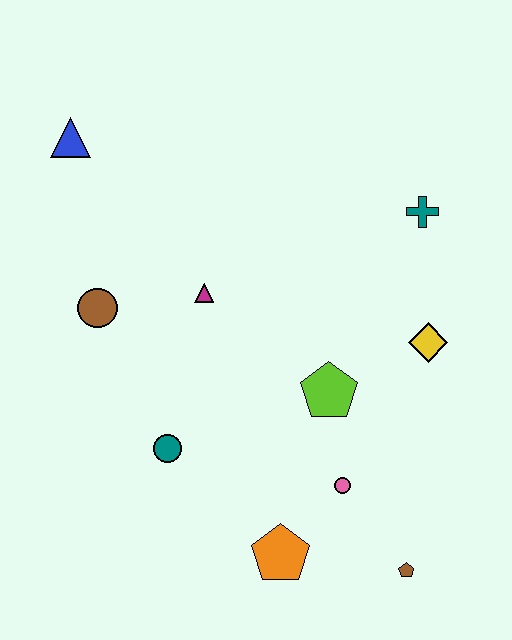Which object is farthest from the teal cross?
The orange pentagon is farthest from the teal cross.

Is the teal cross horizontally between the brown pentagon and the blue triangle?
No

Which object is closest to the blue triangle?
The brown circle is closest to the blue triangle.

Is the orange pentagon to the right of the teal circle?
Yes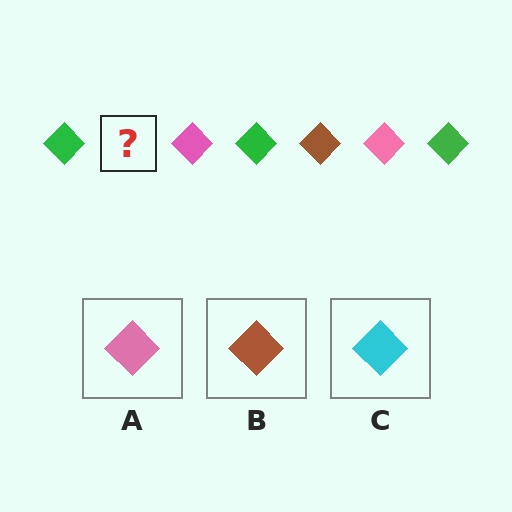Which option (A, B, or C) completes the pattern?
B.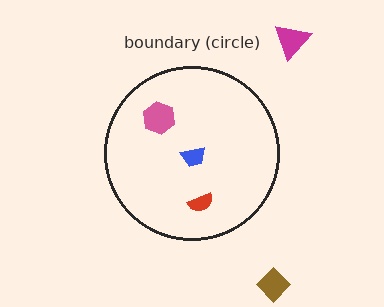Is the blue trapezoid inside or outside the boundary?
Inside.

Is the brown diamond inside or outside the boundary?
Outside.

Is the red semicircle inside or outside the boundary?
Inside.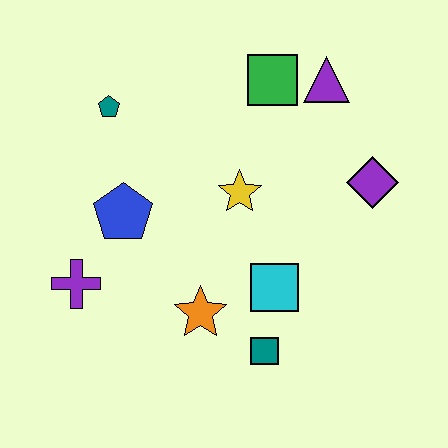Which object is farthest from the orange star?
The purple triangle is farthest from the orange star.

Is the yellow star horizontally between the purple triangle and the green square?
No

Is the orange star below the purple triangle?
Yes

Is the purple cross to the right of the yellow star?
No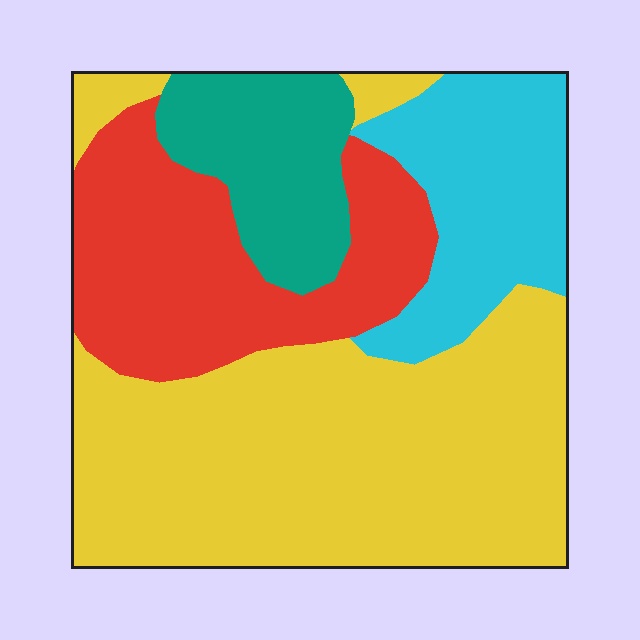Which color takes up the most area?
Yellow, at roughly 50%.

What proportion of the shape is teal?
Teal takes up about one eighth (1/8) of the shape.